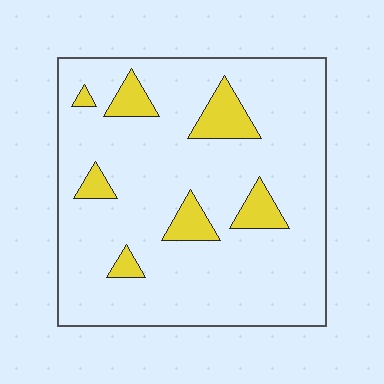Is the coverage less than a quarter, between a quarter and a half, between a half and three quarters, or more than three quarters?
Less than a quarter.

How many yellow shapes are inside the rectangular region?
7.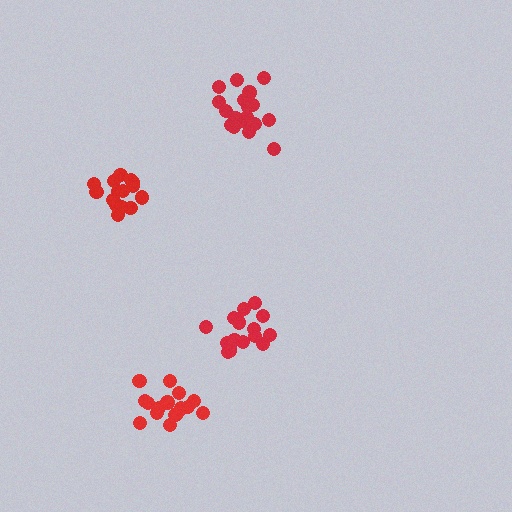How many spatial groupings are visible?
There are 4 spatial groupings.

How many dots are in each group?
Group 1: 19 dots, Group 2: 17 dots, Group 3: 16 dots, Group 4: 16 dots (68 total).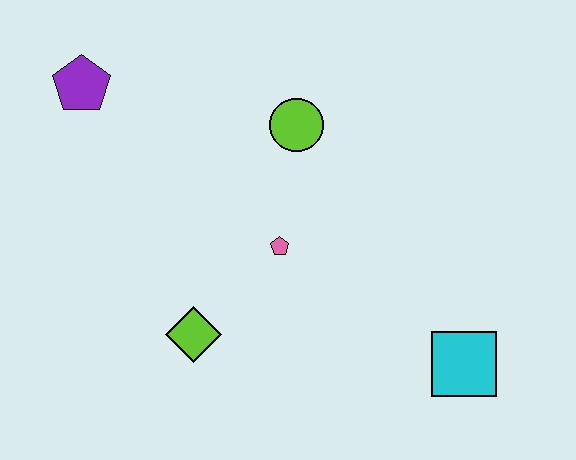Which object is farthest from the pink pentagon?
The purple pentagon is farthest from the pink pentagon.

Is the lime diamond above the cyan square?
Yes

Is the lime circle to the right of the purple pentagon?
Yes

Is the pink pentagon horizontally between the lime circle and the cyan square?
No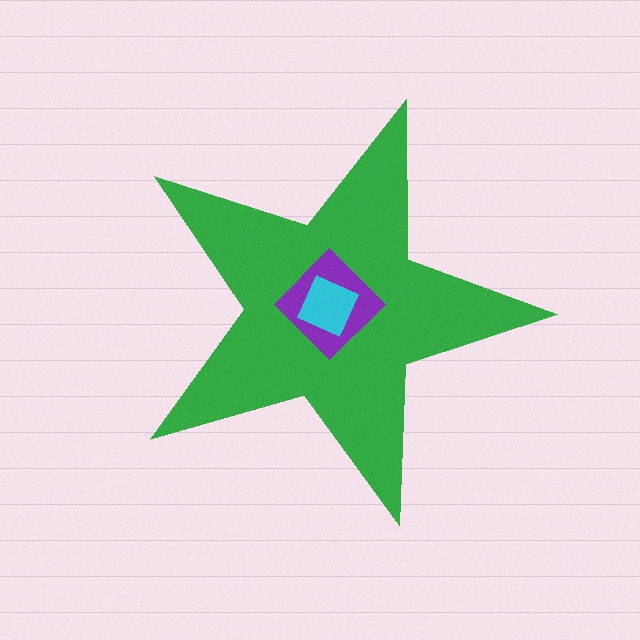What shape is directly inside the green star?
The purple diamond.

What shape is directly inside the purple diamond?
The cyan square.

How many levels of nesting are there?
3.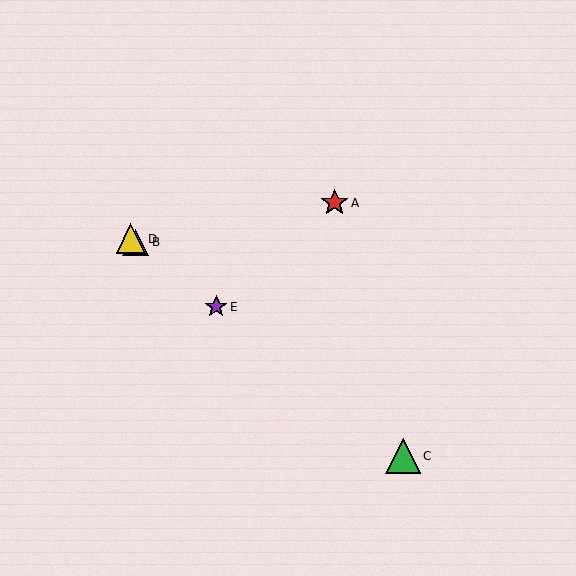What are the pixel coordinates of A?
Object A is at (335, 203).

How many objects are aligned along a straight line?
4 objects (B, C, D, E) are aligned along a straight line.